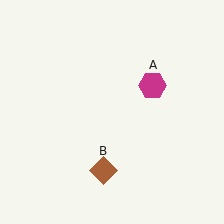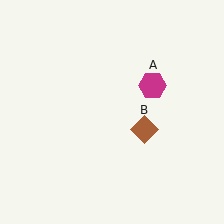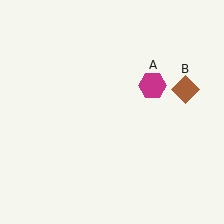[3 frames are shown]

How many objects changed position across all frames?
1 object changed position: brown diamond (object B).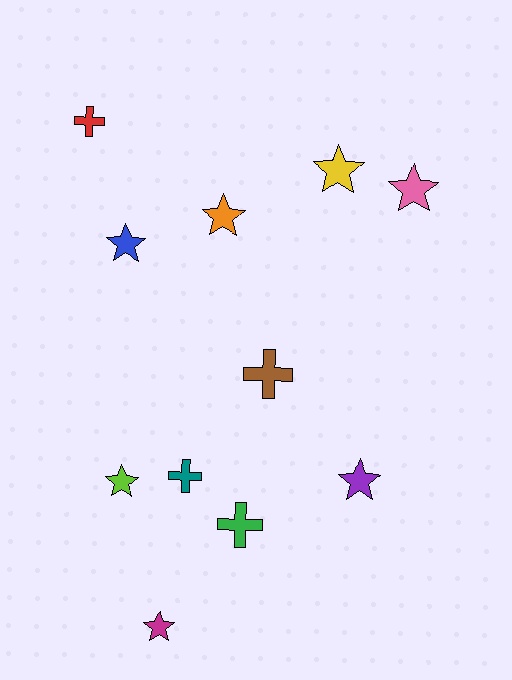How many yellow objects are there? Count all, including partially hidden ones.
There is 1 yellow object.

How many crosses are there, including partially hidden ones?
There are 4 crosses.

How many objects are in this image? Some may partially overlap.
There are 11 objects.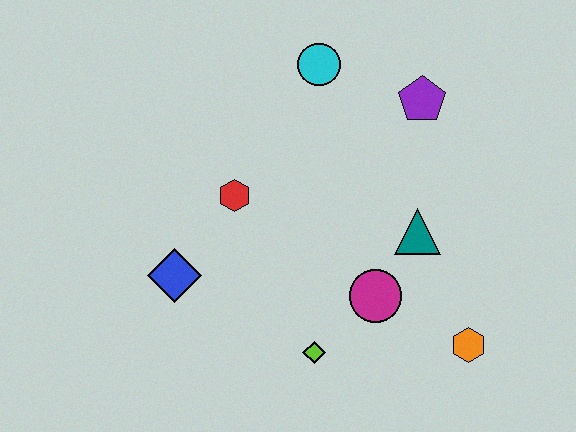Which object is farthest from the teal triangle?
The blue diamond is farthest from the teal triangle.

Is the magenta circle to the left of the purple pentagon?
Yes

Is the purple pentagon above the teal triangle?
Yes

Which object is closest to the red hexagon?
The blue diamond is closest to the red hexagon.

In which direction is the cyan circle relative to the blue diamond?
The cyan circle is above the blue diamond.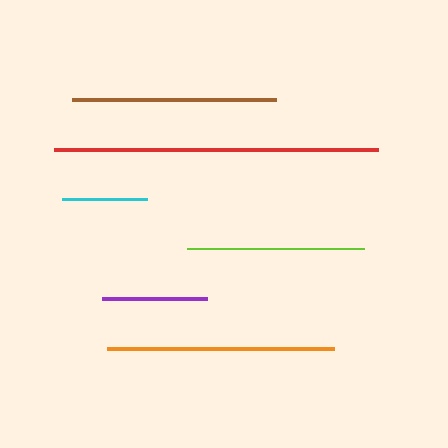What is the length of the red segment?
The red segment is approximately 323 pixels long.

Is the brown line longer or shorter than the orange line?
The orange line is longer than the brown line.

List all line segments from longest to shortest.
From longest to shortest: red, orange, brown, lime, purple, cyan.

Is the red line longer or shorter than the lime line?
The red line is longer than the lime line.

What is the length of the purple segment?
The purple segment is approximately 105 pixels long.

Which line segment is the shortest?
The cyan line is the shortest at approximately 85 pixels.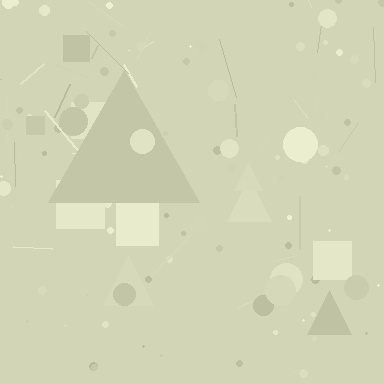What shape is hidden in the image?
A triangle is hidden in the image.